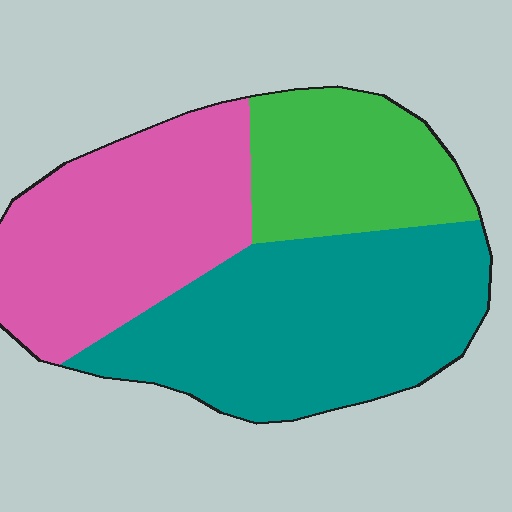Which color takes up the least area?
Green, at roughly 20%.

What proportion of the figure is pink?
Pink covers 35% of the figure.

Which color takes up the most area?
Teal, at roughly 45%.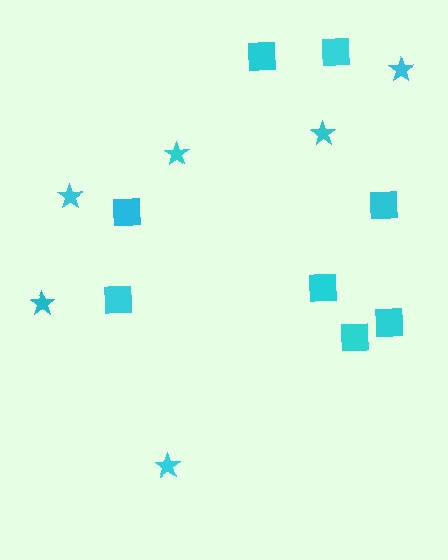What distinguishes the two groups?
There are 2 groups: one group of squares (8) and one group of stars (6).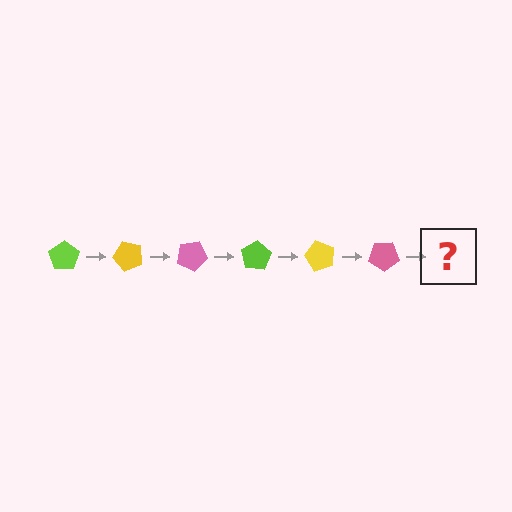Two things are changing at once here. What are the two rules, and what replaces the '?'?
The two rules are that it rotates 50 degrees each step and the color cycles through lime, yellow, and pink. The '?' should be a lime pentagon, rotated 300 degrees from the start.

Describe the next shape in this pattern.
It should be a lime pentagon, rotated 300 degrees from the start.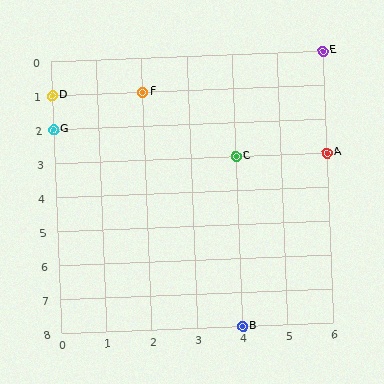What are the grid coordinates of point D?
Point D is at grid coordinates (0, 1).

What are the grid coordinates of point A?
Point A is at grid coordinates (6, 3).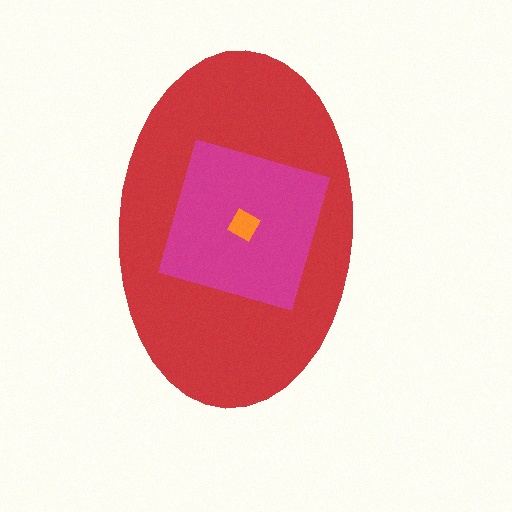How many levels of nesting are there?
3.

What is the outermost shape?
The red ellipse.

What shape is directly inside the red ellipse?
The magenta square.